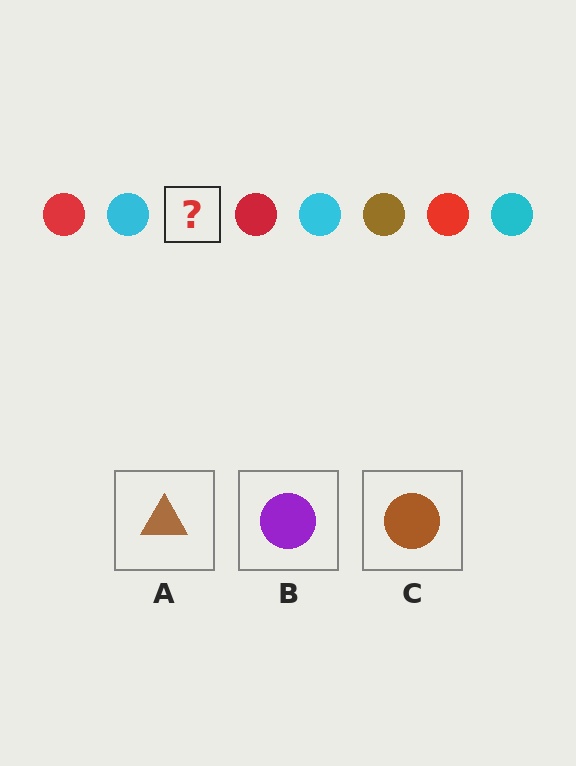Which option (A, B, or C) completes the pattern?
C.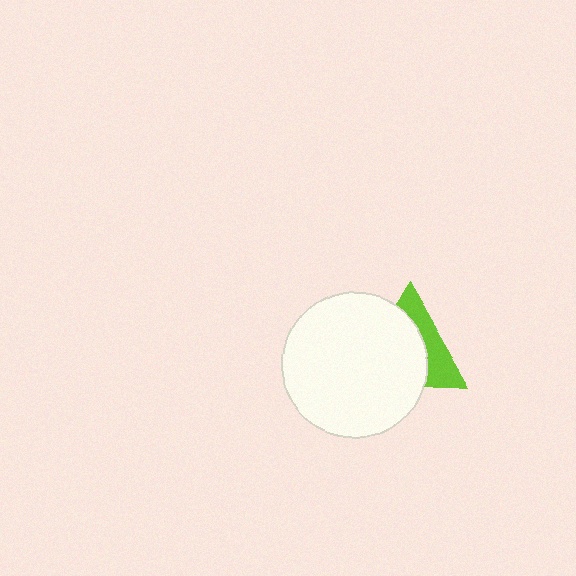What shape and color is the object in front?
The object in front is a white circle.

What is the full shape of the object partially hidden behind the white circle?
The partially hidden object is a lime triangle.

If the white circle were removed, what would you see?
You would see the complete lime triangle.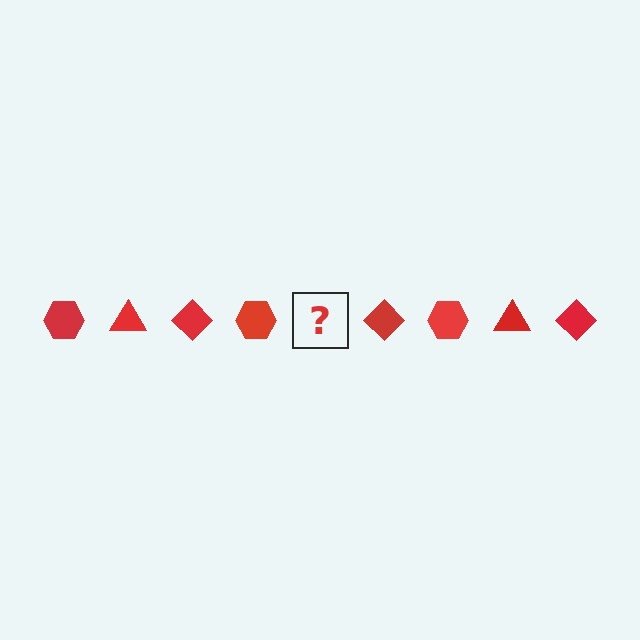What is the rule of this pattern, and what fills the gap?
The rule is that the pattern cycles through hexagon, triangle, diamond shapes in red. The gap should be filled with a red triangle.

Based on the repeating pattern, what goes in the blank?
The blank should be a red triangle.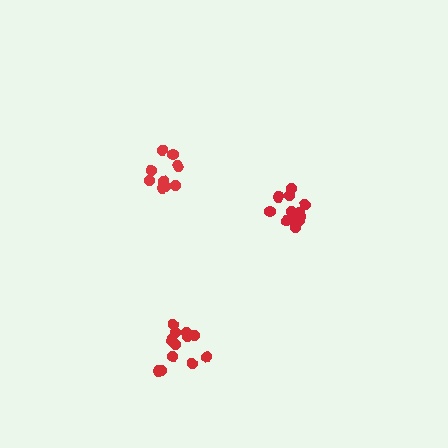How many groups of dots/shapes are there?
There are 3 groups.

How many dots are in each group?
Group 1: 9 dots, Group 2: 12 dots, Group 3: 12 dots (33 total).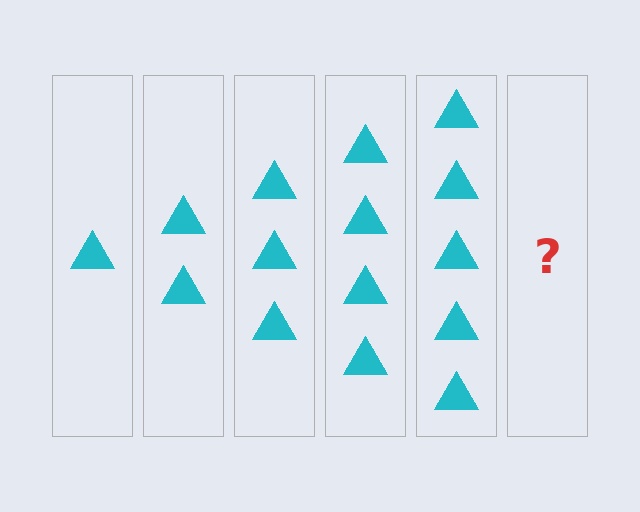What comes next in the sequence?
The next element should be 6 triangles.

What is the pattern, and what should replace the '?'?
The pattern is that each step adds one more triangle. The '?' should be 6 triangles.